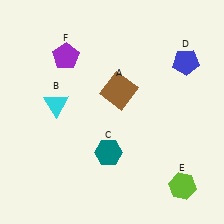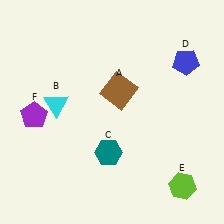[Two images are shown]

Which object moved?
The purple pentagon (F) moved down.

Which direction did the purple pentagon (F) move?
The purple pentagon (F) moved down.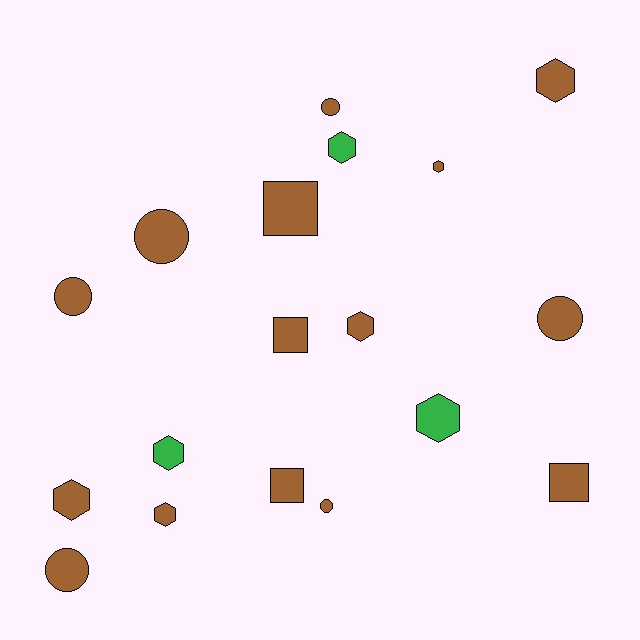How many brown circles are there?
There are 6 brown circles.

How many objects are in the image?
There are 18 objects.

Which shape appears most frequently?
Hexagon, with 8 objects.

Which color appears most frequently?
Brown, with 15 objects.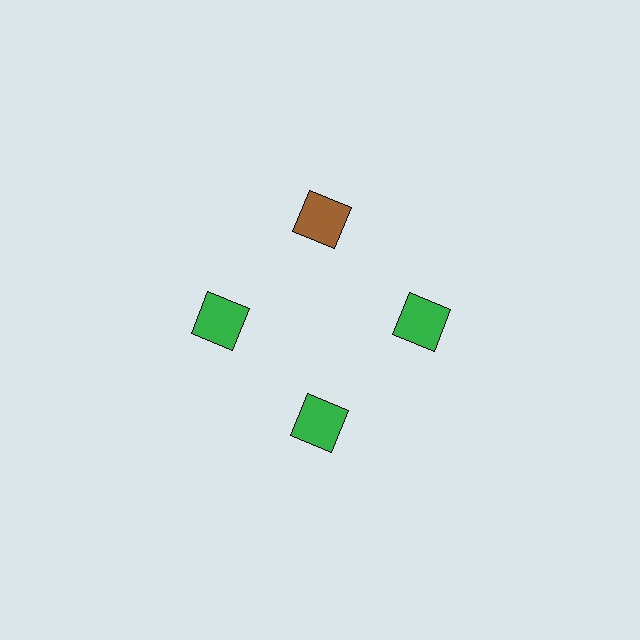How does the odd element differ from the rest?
It has a different color: brown instead of green.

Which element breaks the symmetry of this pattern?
The brown square at roughly the 12 o'clock position breaks the symmetry. All other shapes are green squares.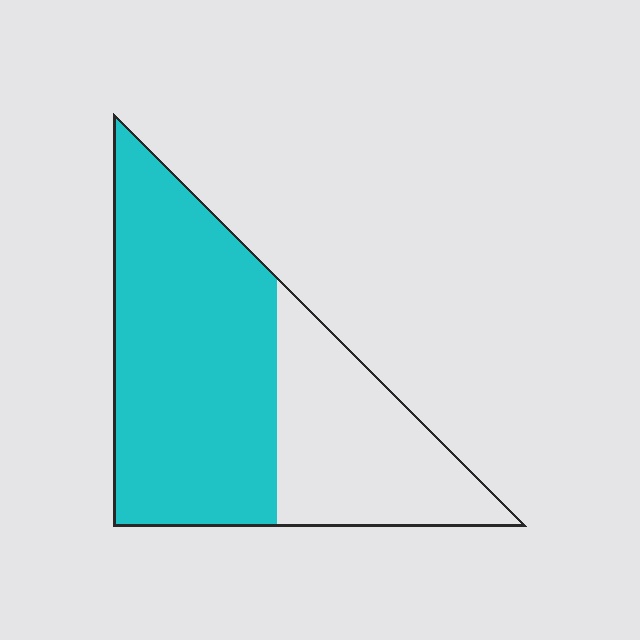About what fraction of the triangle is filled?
About five eighths (5/8).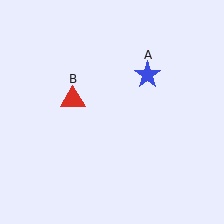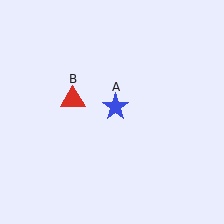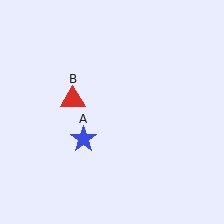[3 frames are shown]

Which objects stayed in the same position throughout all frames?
Red triangle (object B) remained stationary.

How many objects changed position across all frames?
1 object changed position: blue star (object A).